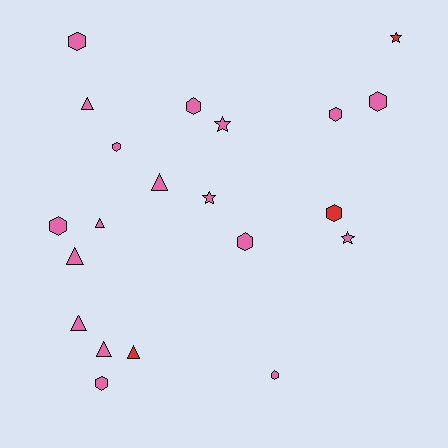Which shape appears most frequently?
Hexagon, with 10 objects.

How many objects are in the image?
There are 21 objects.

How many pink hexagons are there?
There are 9 pink hexagons.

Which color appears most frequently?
Pink, with 18 objects.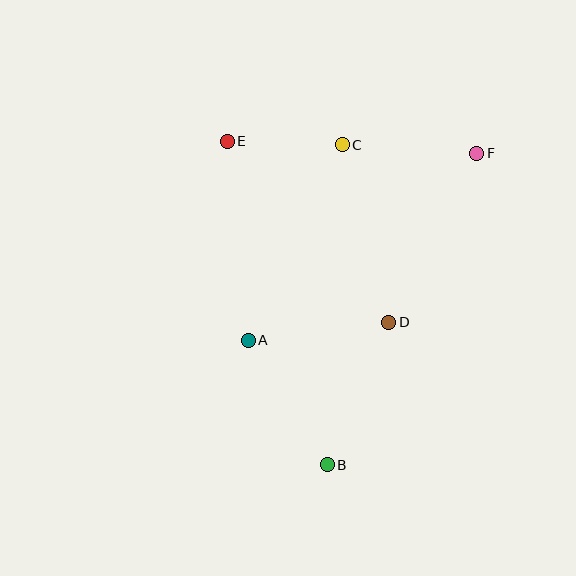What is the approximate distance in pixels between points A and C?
The distance between A and C is approximately 217 pixels.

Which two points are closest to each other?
Points C and E are closest to each other.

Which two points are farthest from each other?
Points B and F are farthest from each other.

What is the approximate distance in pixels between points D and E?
The distance between D and E is approximately 243 pixels.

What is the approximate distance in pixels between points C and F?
The distance between C and F is approximately 135 pixels.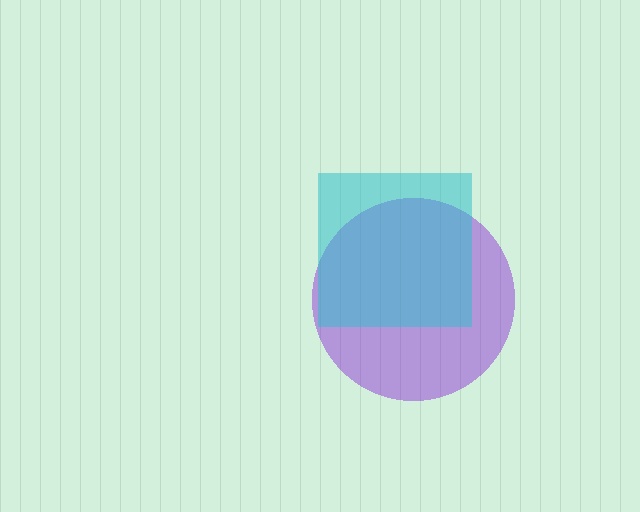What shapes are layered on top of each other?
The layered shapes are: a purple circle, a cyan square.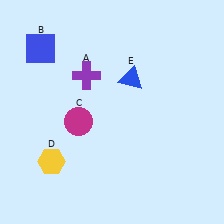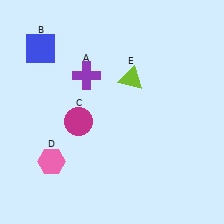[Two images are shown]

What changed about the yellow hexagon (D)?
In Image 1, D is yellow. In Image 2, it changed to pink.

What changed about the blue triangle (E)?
In Image 1, E is blue. In Image 2, it changed to lime.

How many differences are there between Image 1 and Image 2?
There are 2 differences between the two images.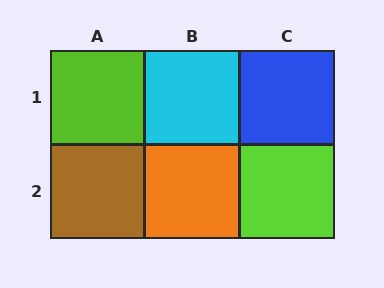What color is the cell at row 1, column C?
Blue.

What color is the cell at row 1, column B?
Cyan.